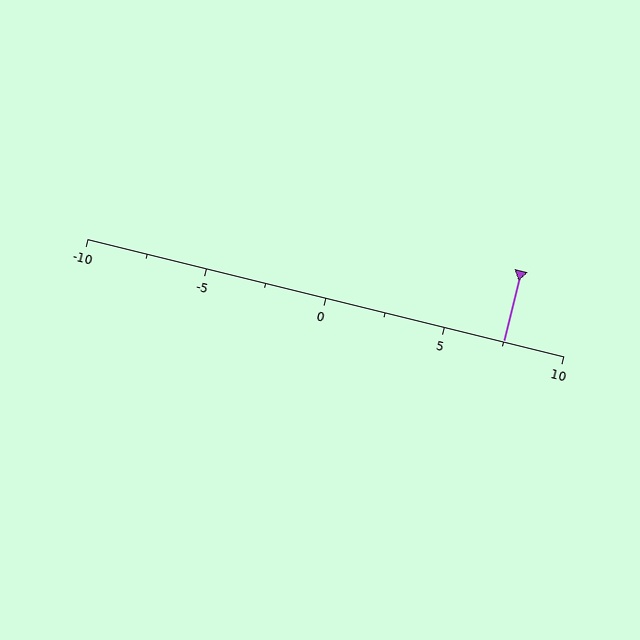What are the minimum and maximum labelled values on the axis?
The axis runs from -10 to 10.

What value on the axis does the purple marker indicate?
The marker indicates approximately 7.5.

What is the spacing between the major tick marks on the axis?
The major ticks are spaced 5 apart.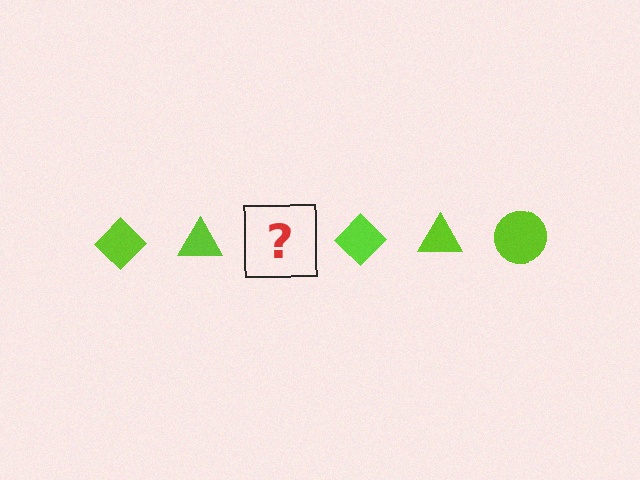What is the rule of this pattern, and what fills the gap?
The rule is that the pattern cycles through diamond, triangle, circle shapes in lime. The gap should be filled with a lime circle.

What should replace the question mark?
The question mark should be replaced with a lime circle.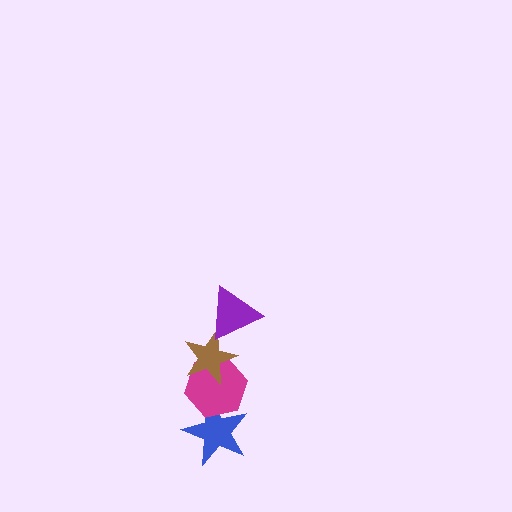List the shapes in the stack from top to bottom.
From top to bottom: the purple triangle, the brown star, the magenta hexagon, the blue star.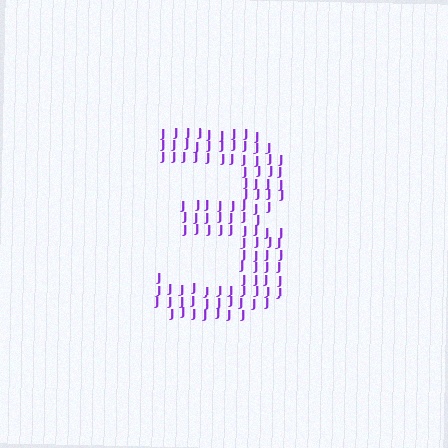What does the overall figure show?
The overall figure shows the digit 3.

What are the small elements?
The small elements are letter J's.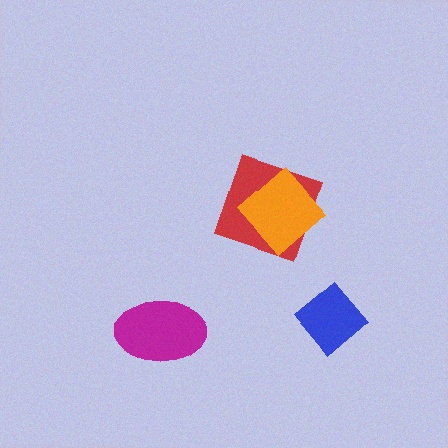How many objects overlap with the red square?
1 object overlaps with the red square.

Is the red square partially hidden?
Yes, it is partially covered by another shape.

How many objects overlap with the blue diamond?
0 objects overlap with the blue diamond.